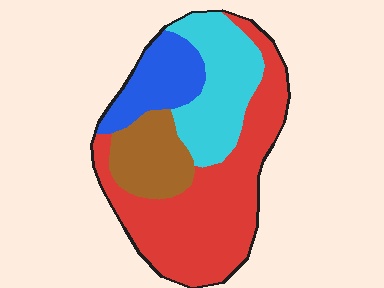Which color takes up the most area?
Red, at roughly 45%.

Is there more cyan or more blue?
Cyan.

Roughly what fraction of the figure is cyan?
Cyan takes up between a sixth and a third of the figure.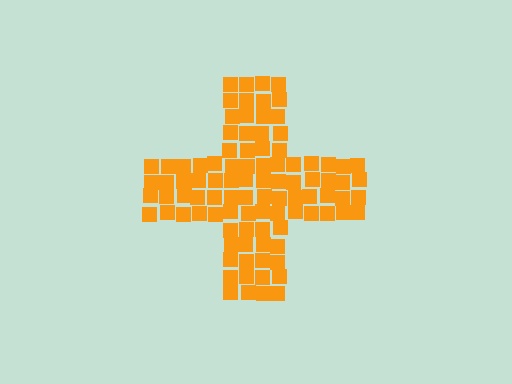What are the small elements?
The small elements are squares.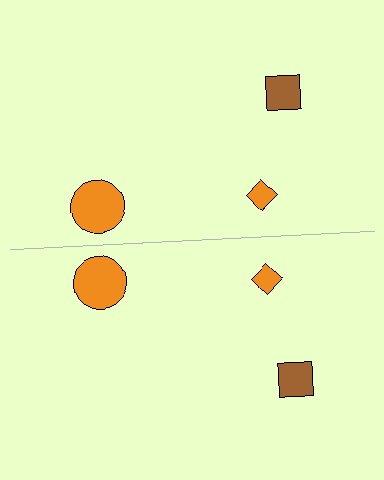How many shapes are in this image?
There are 6 shapes in this image.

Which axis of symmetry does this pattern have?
The pattern has a horizontal axis of symmetry running through the center of the image.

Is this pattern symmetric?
Yes, this pattern has bilateral (reflection) symmetry.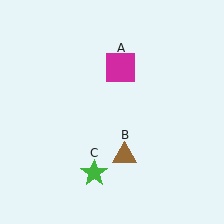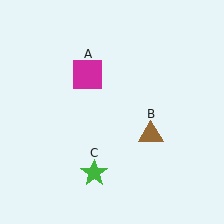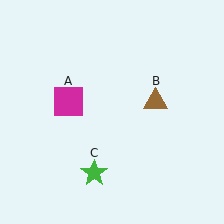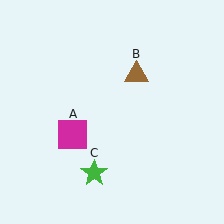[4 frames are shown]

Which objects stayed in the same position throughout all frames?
Green star (object C) remained stationary.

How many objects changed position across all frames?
2 objects changed position: magenta square (object A), brown triangle (object B).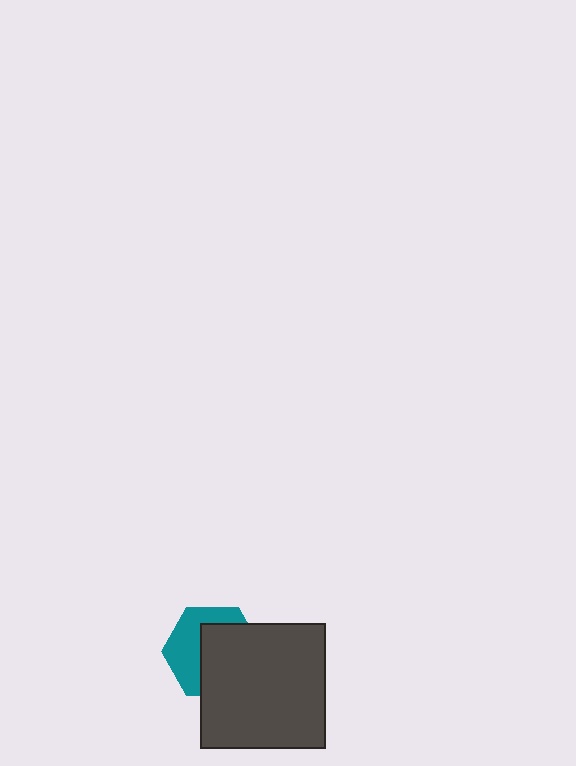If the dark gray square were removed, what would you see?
You would see the complete teal hexagon.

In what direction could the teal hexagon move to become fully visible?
The teal hexagon could move toward the upper-left. That would shift it out from behind the dark gray square entirely.